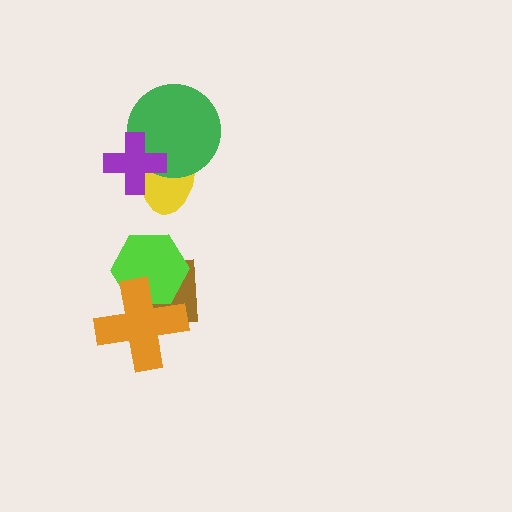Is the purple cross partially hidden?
No, no other shape covers it.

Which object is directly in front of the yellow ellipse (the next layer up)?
The green circle is directly in front of the yellow ellipse.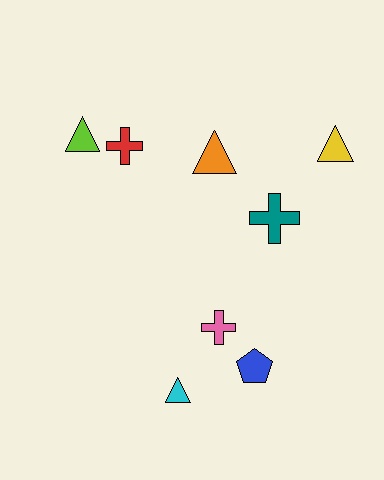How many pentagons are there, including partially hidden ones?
There is 1 pentagon.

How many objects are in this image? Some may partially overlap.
There are 8 objects.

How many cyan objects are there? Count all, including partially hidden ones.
There is 1 cyan object.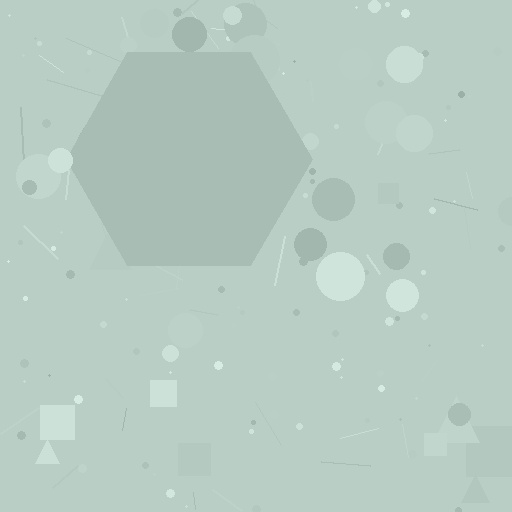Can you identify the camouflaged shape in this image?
The camouflaged shape is a hexagon.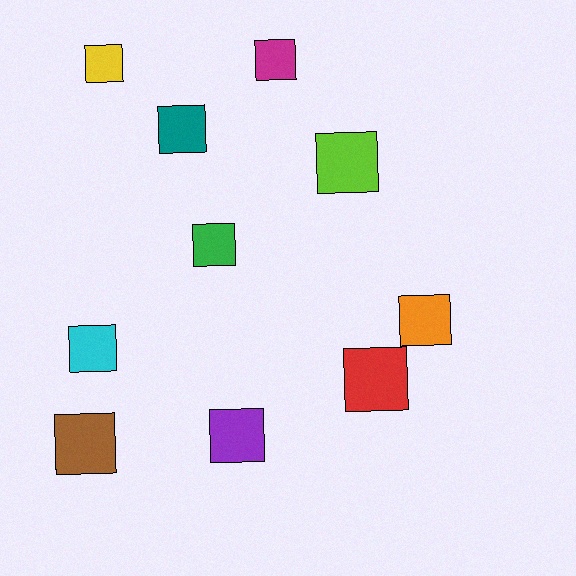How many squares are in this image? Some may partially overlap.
There are 10 squares.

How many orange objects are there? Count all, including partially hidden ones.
There is 1 orange object.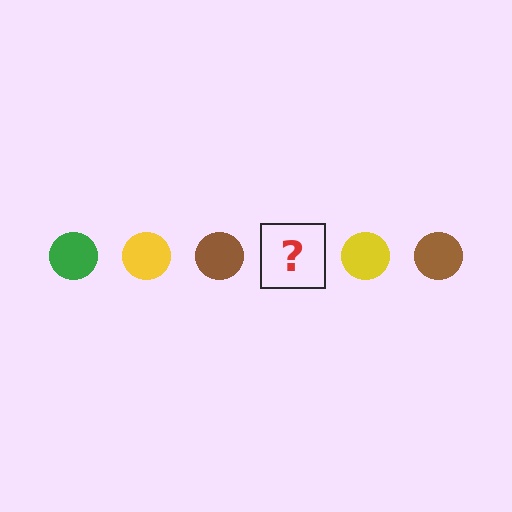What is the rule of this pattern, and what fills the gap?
The rule is that the pattern cycles through green, yellow, brown circles. The gap should be filled with a green circle.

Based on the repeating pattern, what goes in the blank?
The blank should be a green circle.